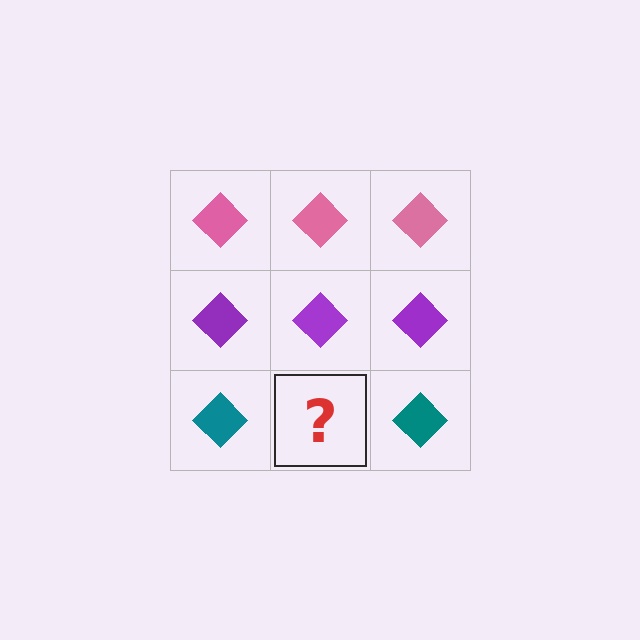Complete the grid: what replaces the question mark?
The question mark should be replaced with a teal diamond.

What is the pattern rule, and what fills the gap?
The rule is that each row has a consistent color. The gap should be filled with a teal diamond.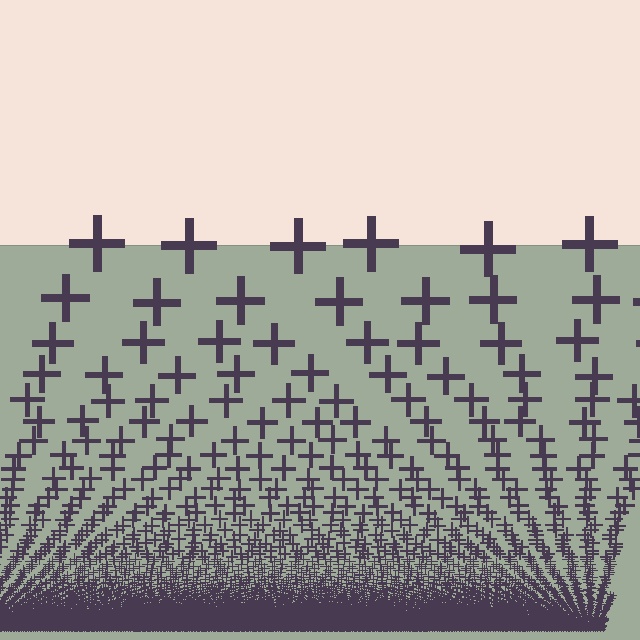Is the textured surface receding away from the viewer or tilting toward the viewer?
The surface appears to tilt toward the viewer. Texture elements get larger and sparser toward the top.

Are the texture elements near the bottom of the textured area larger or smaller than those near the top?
Smaller. The gradient is inverted — elements near the bottom are smaller and denser.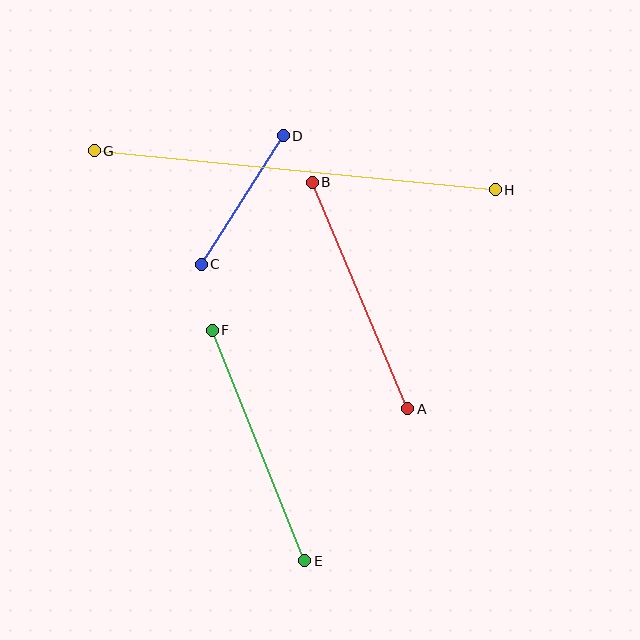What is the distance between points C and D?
The distance is approximately 153 pixels.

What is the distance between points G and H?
The distance is approximately 403 pixels.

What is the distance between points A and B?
The distance is approximately 246 pixels.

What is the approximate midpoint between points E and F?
The midpoint is at approximately (259, 445) pixels.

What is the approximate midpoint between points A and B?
The midpoint is at approximately (360, 295) pixels.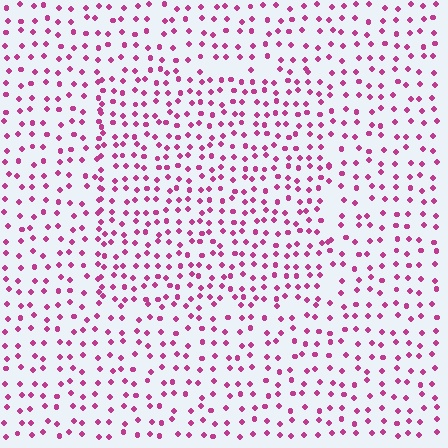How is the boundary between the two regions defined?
The boundary is defined by a change in element density (approximately 1.4x ratio). All elements are the same color, size, and shape.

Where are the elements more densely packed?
The elements are more densely packed inside the rectangle boundary.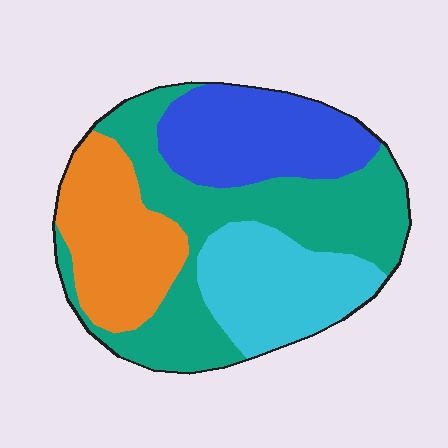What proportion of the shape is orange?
Orange covers around 20% of the shape.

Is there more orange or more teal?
Teal.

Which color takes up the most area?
Teal, at roughly 35%.